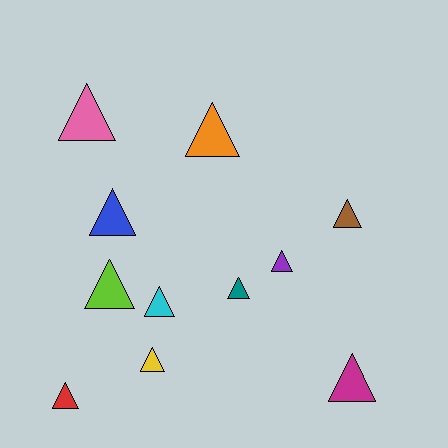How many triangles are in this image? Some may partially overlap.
There are 11 triangles.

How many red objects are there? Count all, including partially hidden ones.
There is 1 red object.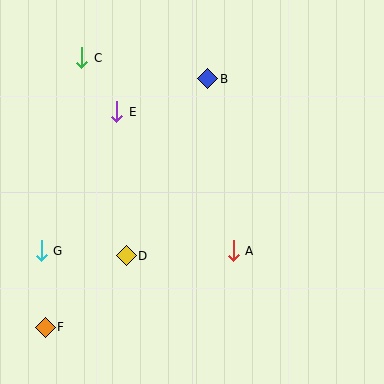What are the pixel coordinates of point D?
Point D is at (126, 256).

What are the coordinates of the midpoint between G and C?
The midpoint between G and C is at (61, 154).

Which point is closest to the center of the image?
Point A at (233, 251) is closest to the center.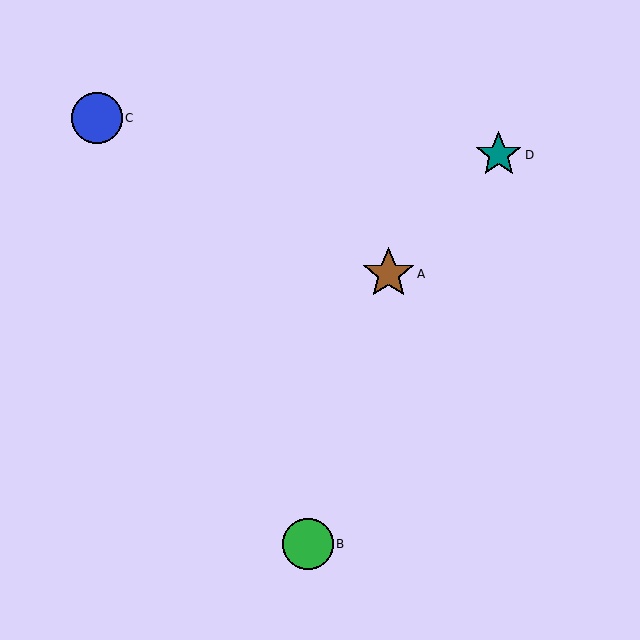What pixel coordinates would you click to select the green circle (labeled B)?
Click at (308, 544) to select the green circle B.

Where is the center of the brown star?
The center of the brown star is at (388, 274).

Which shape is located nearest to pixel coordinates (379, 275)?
The brown star (labeled A) at (388, 274) is nearest to that location.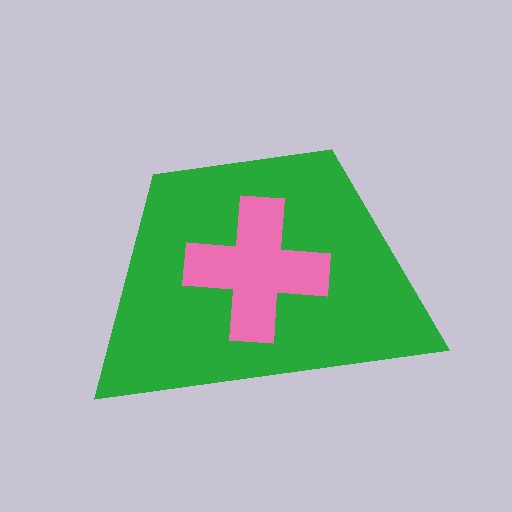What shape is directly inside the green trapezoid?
The pink cross.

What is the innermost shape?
The pink cross.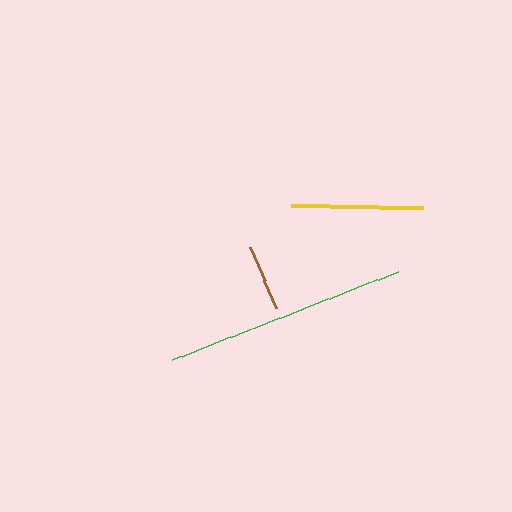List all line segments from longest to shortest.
From longest to shortest: green, yellow, brown.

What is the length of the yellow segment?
The yellow segment is approximately 132 pixels long.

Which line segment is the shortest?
The brown line is the shortest at approximately 66 pixels.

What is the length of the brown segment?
The brown segment is approximately 66 pixels long.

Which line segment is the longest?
The green line is the longest at approximately 243 pixels.